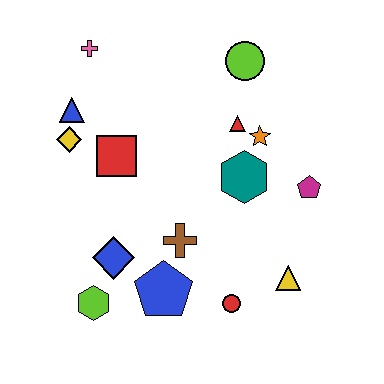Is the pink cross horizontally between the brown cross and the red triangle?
No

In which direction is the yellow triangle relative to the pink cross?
The yellow triangle is below the pink cross.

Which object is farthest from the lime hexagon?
The lime circle is farthest from the lime hexagon.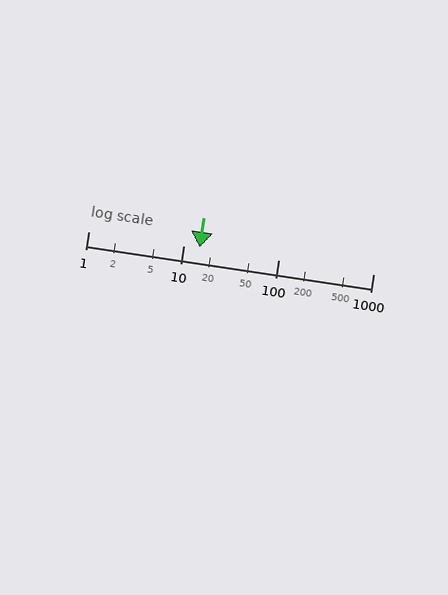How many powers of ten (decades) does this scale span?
The scale spans 3 decades, from 1 to 1000.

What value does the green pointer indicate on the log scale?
The pointer indicates approximately 15.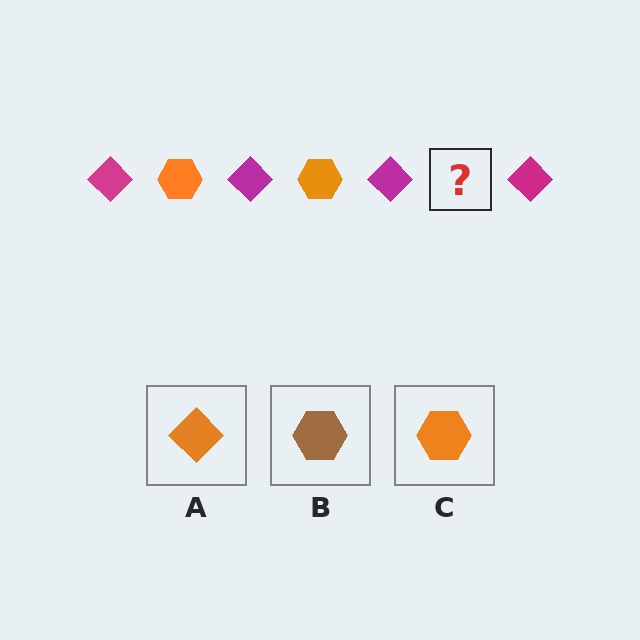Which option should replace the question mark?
Option C.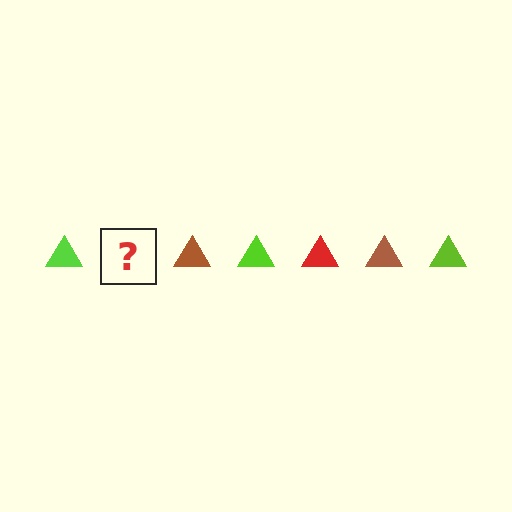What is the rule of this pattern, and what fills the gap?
The rule is that the pattern cycles through lime, red, brown triangles. The gap should be filled with a red triangle.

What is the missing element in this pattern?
The missing element is a red triangle.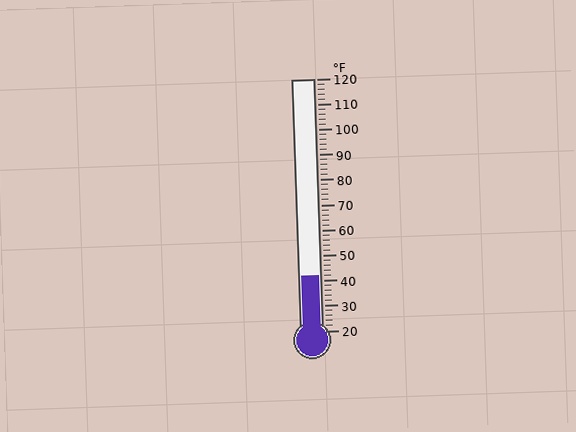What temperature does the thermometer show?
The thermometer shows approximately 42°F.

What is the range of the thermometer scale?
The thermometer scale ranges from 20°F to 120°F.